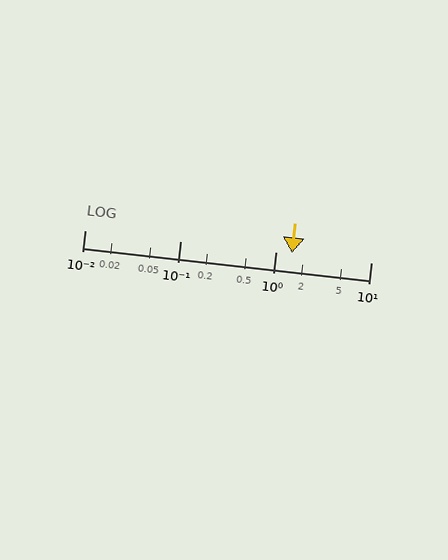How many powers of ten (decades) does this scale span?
The scale spans 3 decades, from 0.01 to 10.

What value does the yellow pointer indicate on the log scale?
The pointer indicates approximately 1.5.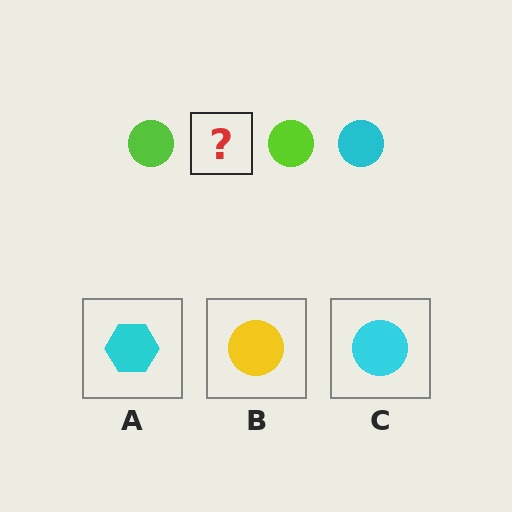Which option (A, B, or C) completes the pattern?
C.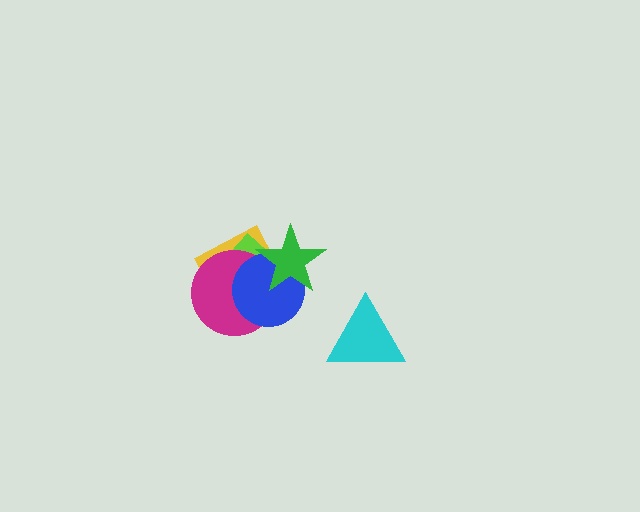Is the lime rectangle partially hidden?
Yes, it is partially covered by another shape.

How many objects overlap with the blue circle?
4 objects overlap with the blue circle.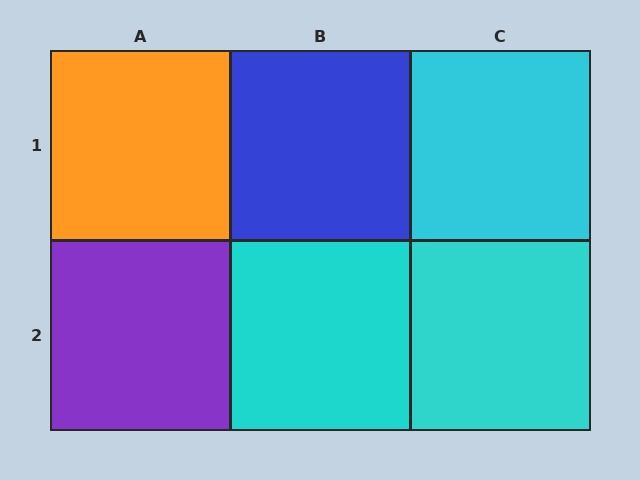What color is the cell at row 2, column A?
Purple.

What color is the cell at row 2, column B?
Cyan.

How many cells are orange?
1 cell is orange.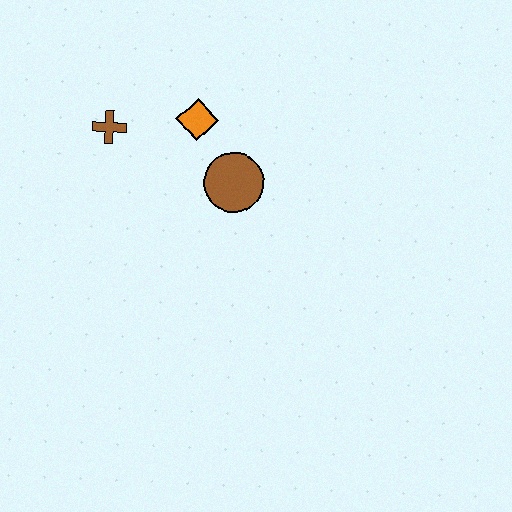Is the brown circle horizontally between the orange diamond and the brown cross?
No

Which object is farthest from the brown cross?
The brown circle is farthest from the brown cross.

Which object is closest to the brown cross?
The orange diamond is closest to the brown cross.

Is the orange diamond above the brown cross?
Yes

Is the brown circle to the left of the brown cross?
No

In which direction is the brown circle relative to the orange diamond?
The brown circle is below the orange diamond.